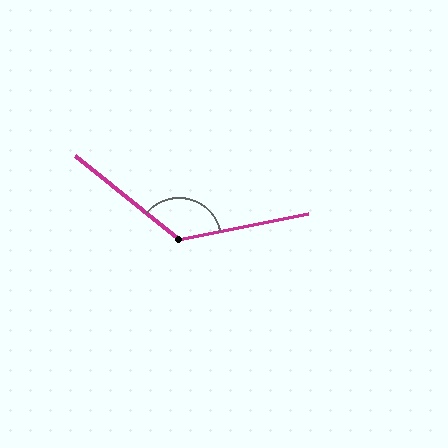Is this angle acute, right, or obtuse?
It is obtuse.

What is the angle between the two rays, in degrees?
Approximately 130 degrees.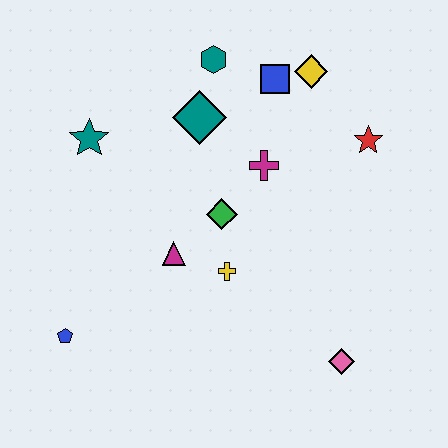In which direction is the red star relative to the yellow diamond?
The red star is below the yellow diamond.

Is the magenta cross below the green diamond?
No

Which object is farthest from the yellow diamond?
The blue pentagon is farthest from the yellow diamond.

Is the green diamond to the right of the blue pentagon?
Yes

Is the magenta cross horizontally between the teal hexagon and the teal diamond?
No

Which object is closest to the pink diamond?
The yellow cross is closest to the pink diamond.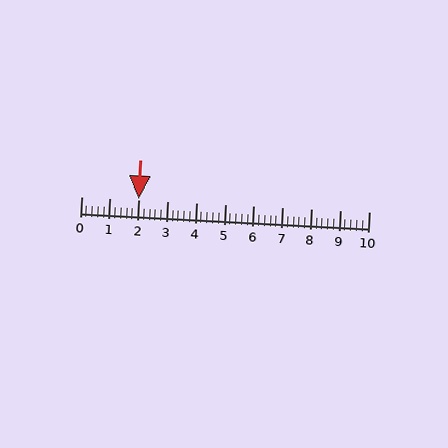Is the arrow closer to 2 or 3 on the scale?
The arrow is closer to 2.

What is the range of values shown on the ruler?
The ruler shows values from 0 to 10.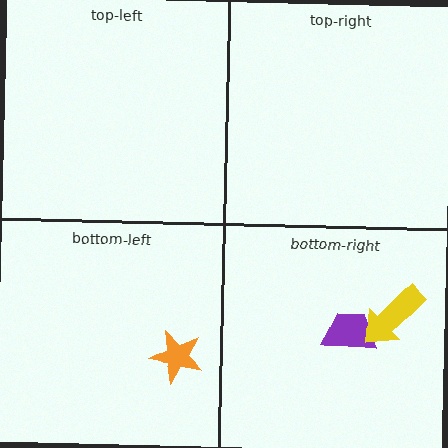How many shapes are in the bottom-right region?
2.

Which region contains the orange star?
The bottom-left region.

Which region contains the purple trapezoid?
The bottom-right region.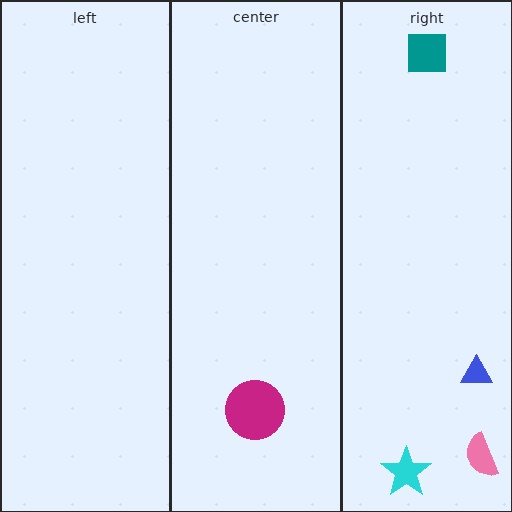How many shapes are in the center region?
1.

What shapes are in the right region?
The pink semicircle, the cyan star, the blue triangle, the teal square.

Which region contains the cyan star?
The right region.